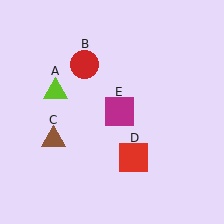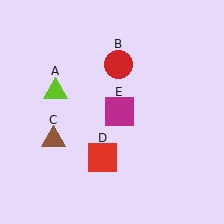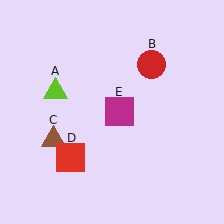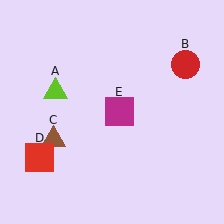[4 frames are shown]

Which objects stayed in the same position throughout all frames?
Lime triangle (object A) and brown triangle (object C) and magenta square (object E) remained stationary.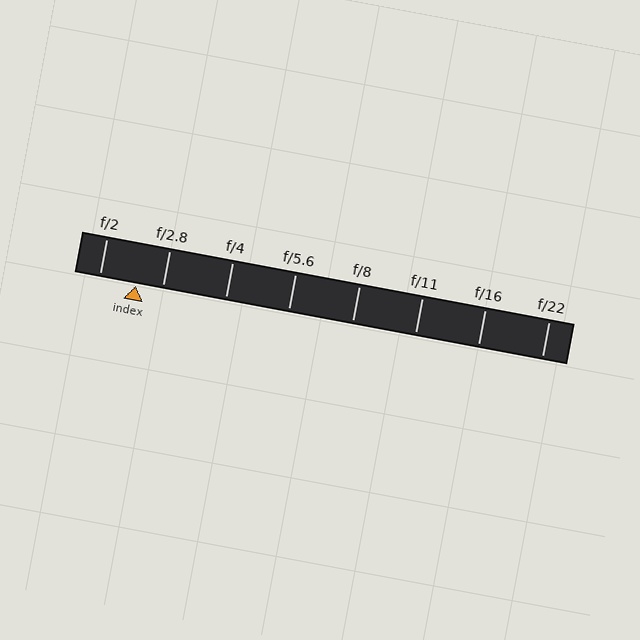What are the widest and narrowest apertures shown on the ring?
The widest aperture shown is f/2 and the narrowest is f/22.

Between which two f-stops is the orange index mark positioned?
The index mark is between f/2 and f/2.8.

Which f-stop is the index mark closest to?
The index mark is closest to f/2.8.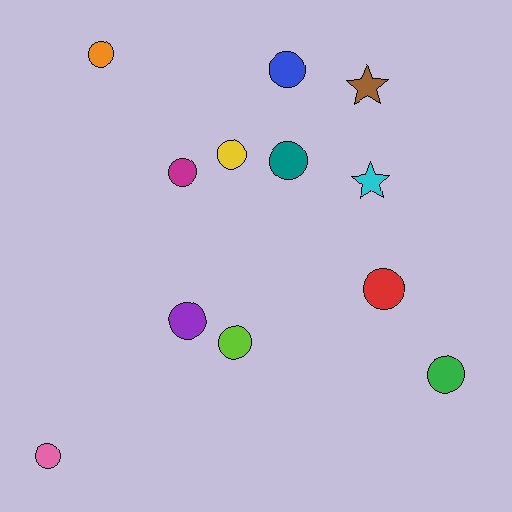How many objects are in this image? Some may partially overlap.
There are 12 objects.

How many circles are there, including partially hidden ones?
There are 10 circles.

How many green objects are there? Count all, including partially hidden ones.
There is 1 green object.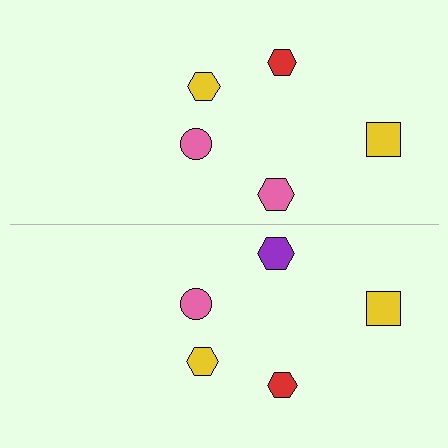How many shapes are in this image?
There are 10 shapes in this image.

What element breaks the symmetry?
The purple hexagon on the bottom side breaks the symmetry — its mirror counterpart is pink.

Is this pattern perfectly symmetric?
No, the pattern is not perfectly symmetric. The purple hexagon on the bottom side breaks the symmetry — its mirror counterpart is pink.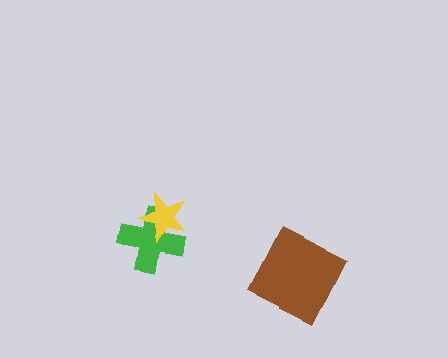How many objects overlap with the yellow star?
1 object overlaps with the yellow star.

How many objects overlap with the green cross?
1 object overlaps with the green cross.